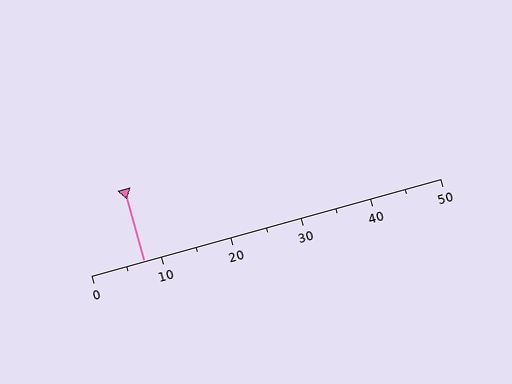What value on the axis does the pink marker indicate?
The marker indicates approximately 7.5.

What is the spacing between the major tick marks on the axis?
The major ticks are spaced 10 apart.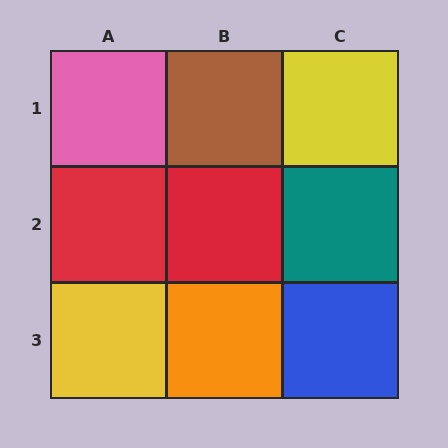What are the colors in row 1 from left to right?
Pink, brown, yellow.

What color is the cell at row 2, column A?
Red.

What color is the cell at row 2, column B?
Red.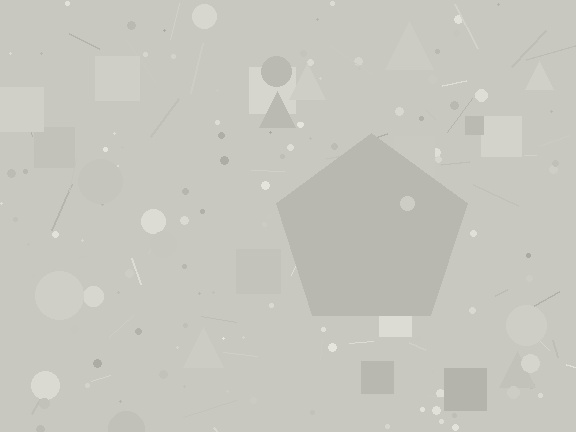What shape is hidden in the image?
A pentagon is hidden in the image.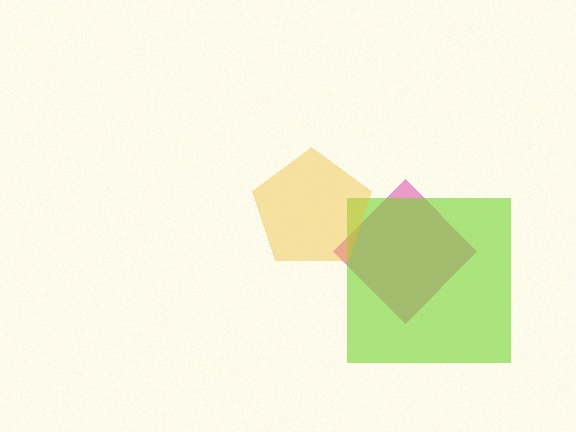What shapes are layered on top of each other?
The layered shapes are: a magenta diamond, a lime square, a yellow pentagon.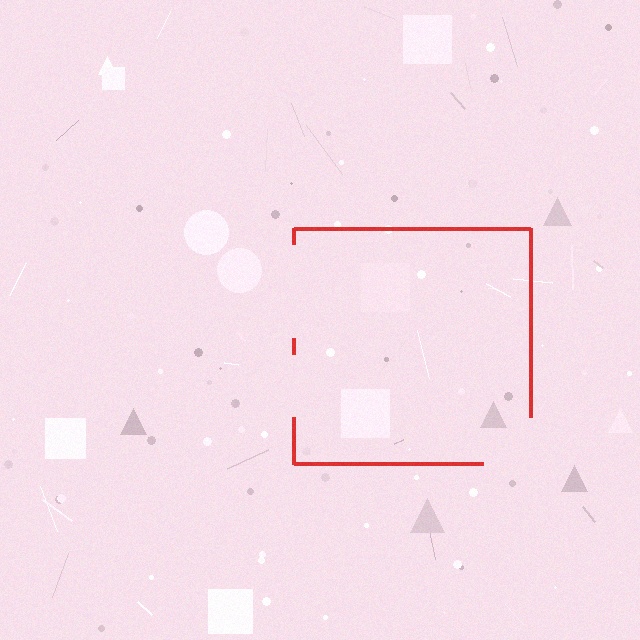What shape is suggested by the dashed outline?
The dashed outline suggests a square.